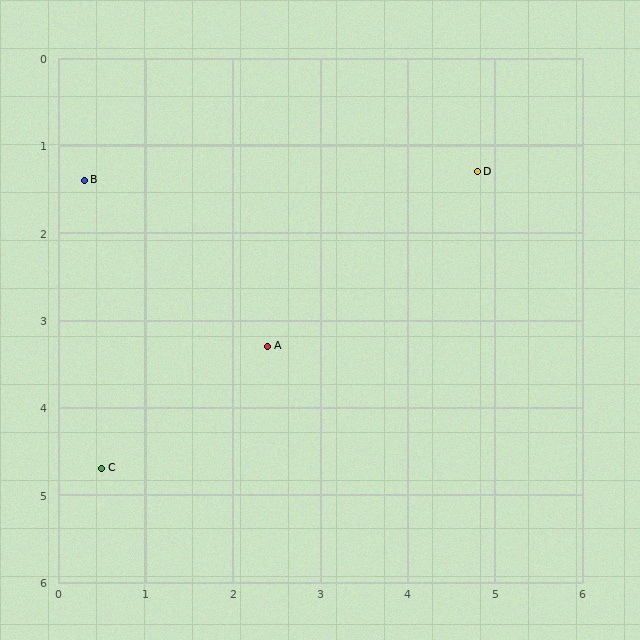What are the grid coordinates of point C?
Point C is at approximately (0.5, 4.7).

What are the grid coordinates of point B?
Point B is at approximately (0.3, 1.4).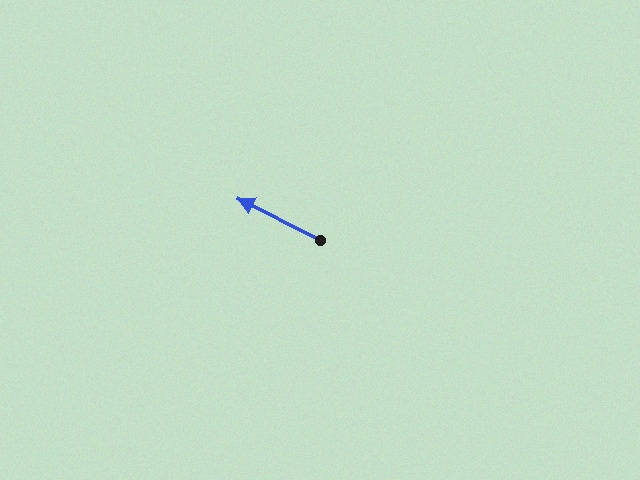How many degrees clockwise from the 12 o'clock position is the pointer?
Approximately 297 degrees.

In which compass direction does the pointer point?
Northwest.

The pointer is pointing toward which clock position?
Roughly 10 o'clock.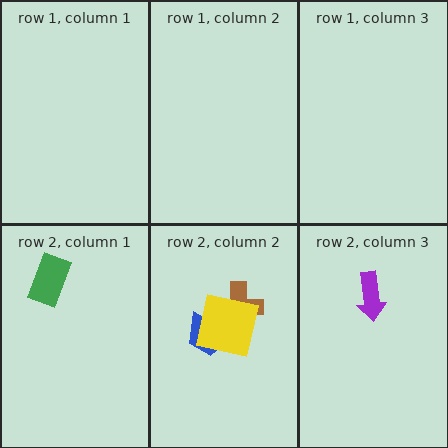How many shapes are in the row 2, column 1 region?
1.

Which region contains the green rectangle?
The row 2, column 1 region.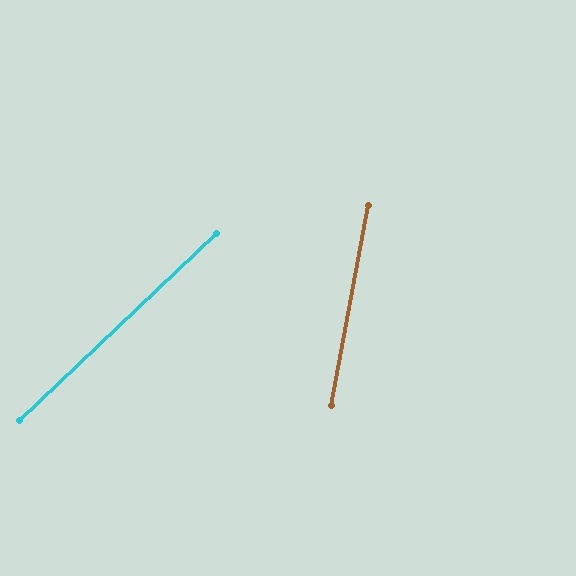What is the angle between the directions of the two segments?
Approximately 36 degrees.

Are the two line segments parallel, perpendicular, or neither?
Neither parallel nor perpendicular — they differ by about 36°.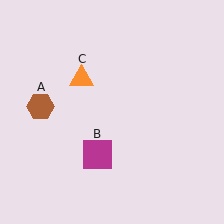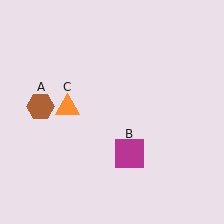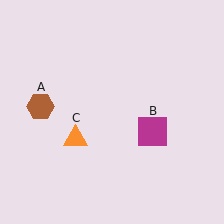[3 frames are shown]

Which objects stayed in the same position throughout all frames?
Brown hexagon (object A) remained stationary.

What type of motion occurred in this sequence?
The magenta square (object B), orange triangle (object C) rotated counterclockwise around the center of the scene.